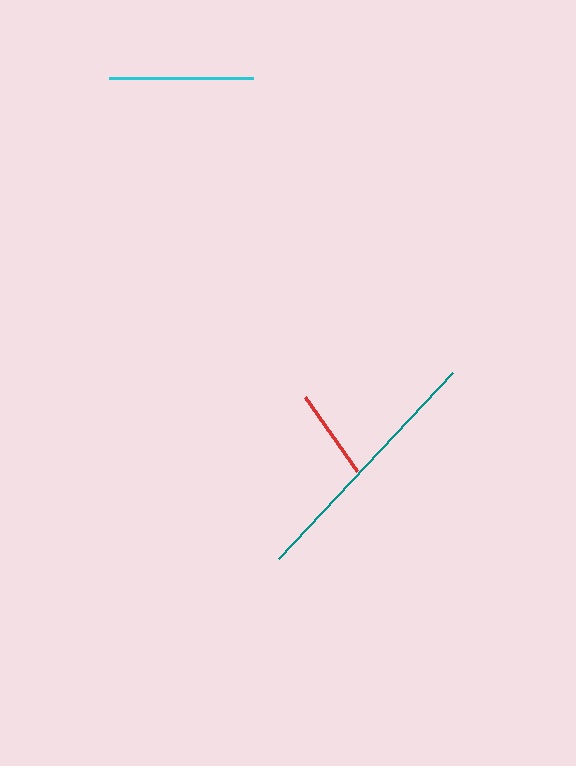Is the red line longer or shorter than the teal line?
The teal line is longer than the red line.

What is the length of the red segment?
The red segment is approximately 90 pixels long.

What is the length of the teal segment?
The teal segment is approximately 254 pixels long.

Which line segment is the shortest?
The red line is the shortest at approximately 90 pixels.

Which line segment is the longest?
The teal line is the longest at approximately 254 pixels.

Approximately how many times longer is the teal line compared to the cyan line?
The teal line is approximately 1.8 times the length of the cyan line.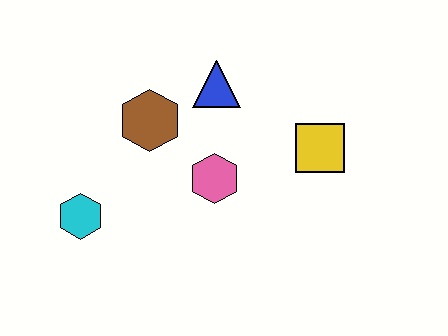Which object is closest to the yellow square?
The pink hexagon is closest to the yellow square.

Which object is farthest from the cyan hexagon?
The yellow square is farthest from the cyan hexagon.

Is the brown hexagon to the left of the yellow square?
Yes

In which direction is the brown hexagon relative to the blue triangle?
The brown hexagon is to the left of the blue triangle.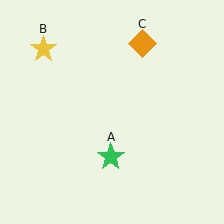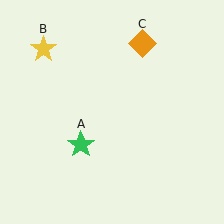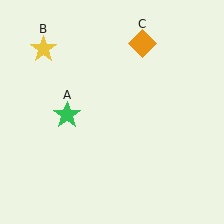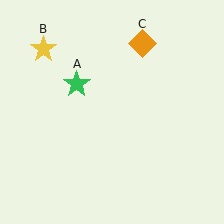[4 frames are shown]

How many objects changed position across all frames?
1 object changed position: green star (object A).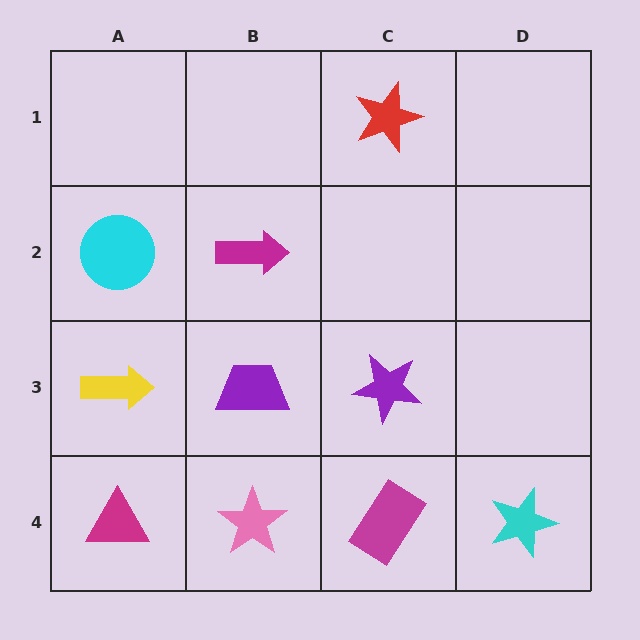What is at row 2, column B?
A magenta arrow.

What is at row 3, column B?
A purple trapezoid.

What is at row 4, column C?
A magenta rectangle.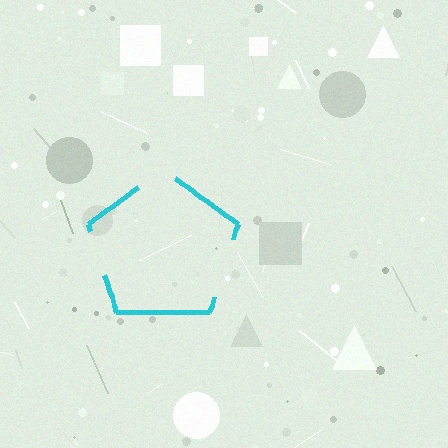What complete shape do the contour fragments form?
The contour fragments form a pentagon.